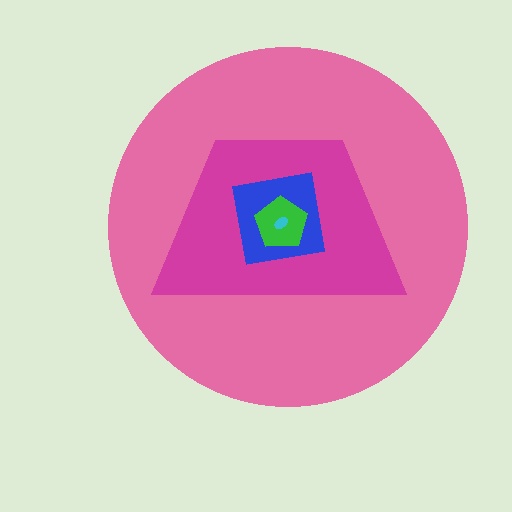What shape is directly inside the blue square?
The green pentagon.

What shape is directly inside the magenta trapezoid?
The blue square.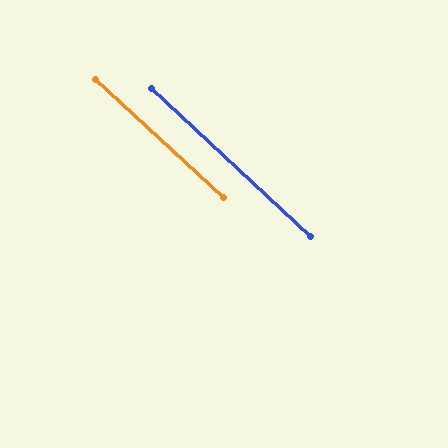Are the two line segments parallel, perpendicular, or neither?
Parallel — their directions differ by only 0.3°.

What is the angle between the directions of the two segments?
Approximately 0 degrees.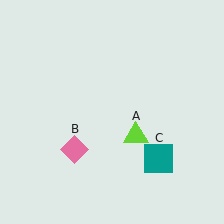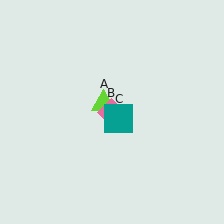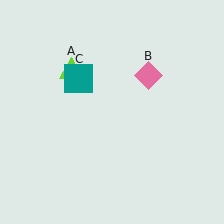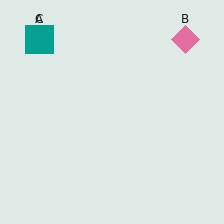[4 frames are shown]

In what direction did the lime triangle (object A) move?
The lime triangle (object A) moved up and to the left.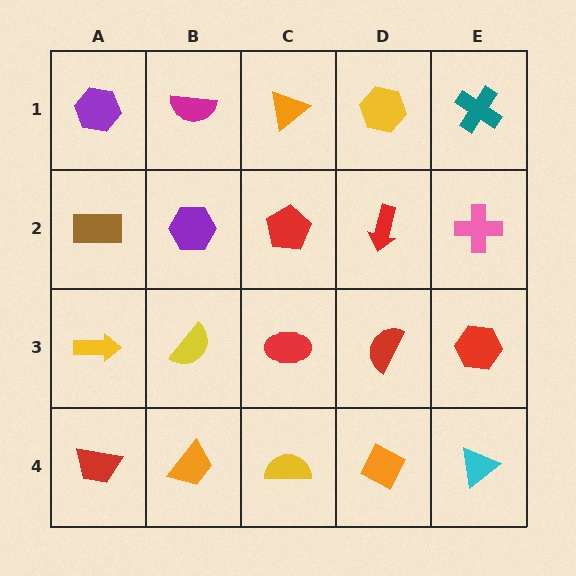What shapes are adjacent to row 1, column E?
A pink cross (row 2, column E), a yellow hexagon (row 1, column D).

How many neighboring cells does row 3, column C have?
4.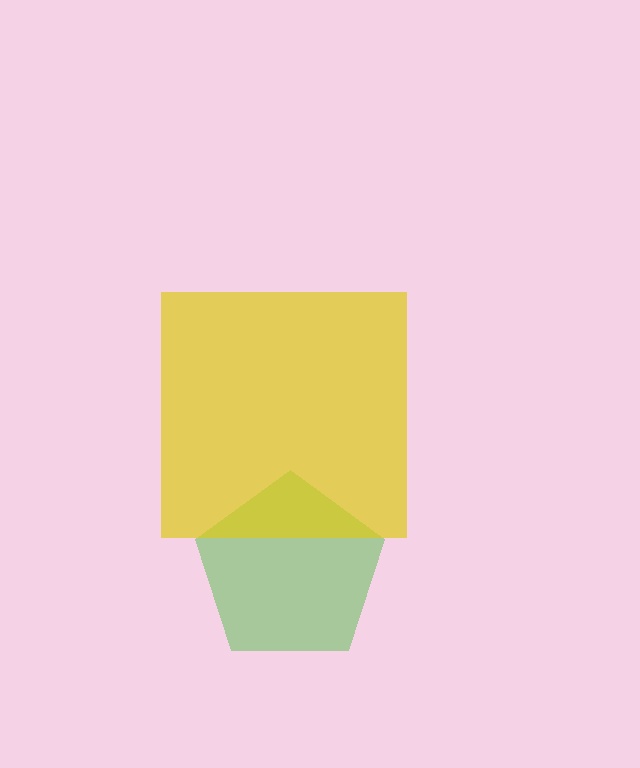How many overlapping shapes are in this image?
There are 2 overlapping shapes in the image.